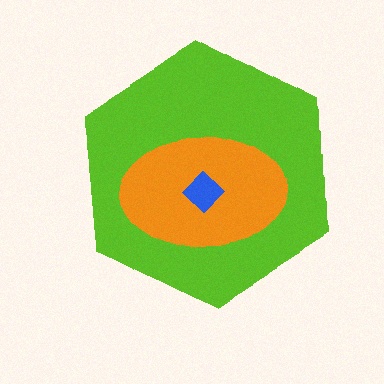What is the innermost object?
The blue diamond.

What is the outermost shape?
The lime hexagon.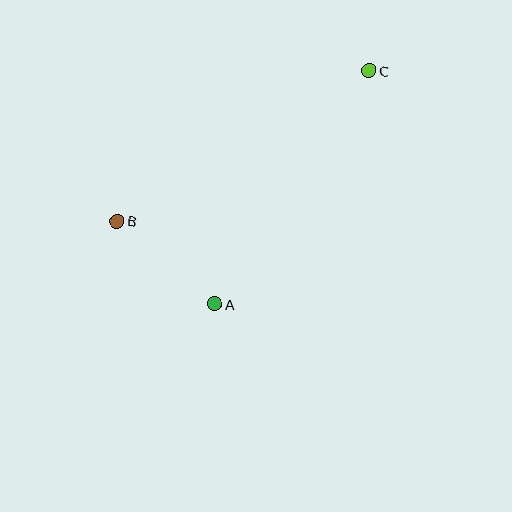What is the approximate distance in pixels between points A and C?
The distance between A and C is approximately 280 pixels.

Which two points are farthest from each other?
Points B and C are farthest from each other.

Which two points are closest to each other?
Points A and B are closest to each other.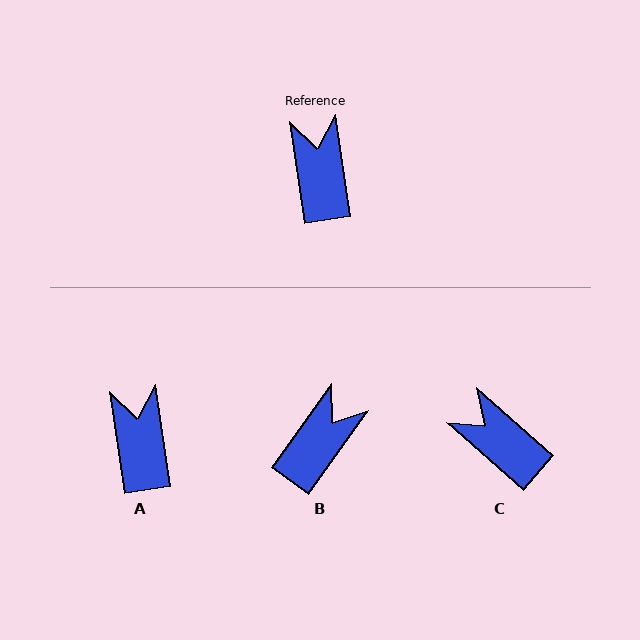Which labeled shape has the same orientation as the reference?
A.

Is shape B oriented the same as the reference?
No, it is off by about 44 degrees.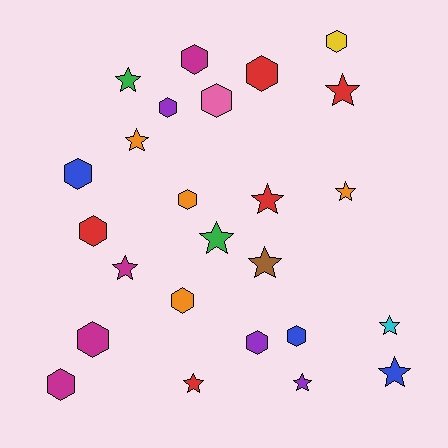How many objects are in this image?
There are 25 objects.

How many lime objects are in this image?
There are no lime objects.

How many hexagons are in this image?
There are 13 hexagons.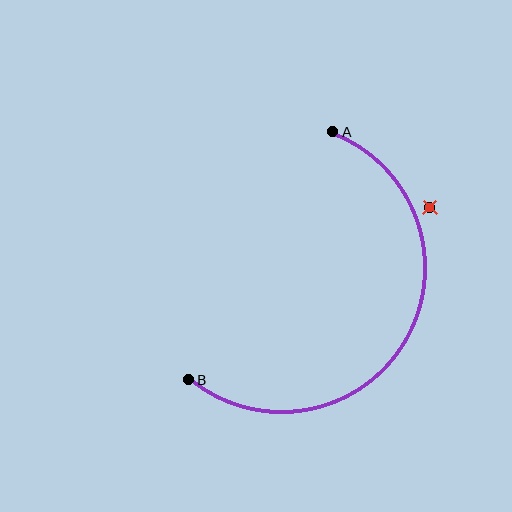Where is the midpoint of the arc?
The arc midpoint is the point on the curve farthest from the straight line joining A and B. It sits to the right of that line.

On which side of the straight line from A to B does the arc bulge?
The arc bulges to the right of the straight line connecting A and B.